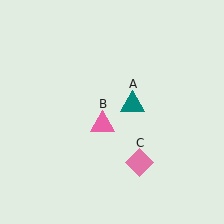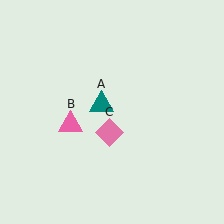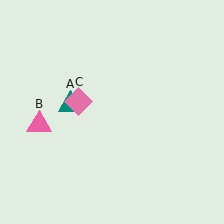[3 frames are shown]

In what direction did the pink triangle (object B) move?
The pink triangle (object B) moved left.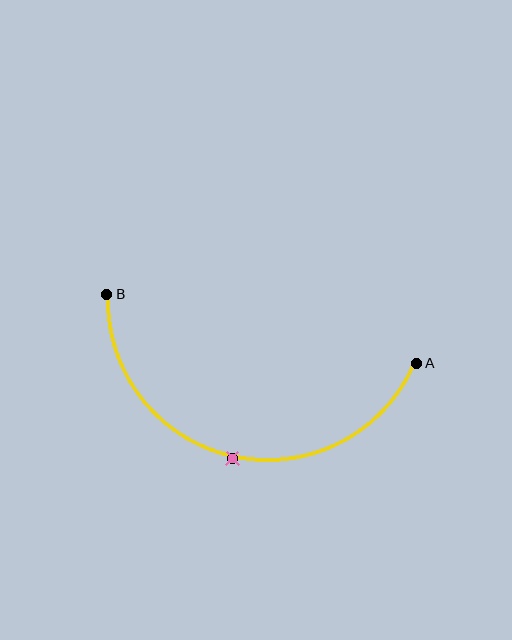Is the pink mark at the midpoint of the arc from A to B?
Yes. The pink mark lies on the arc at equal arc-length from both A and B — it is the arc midpoint.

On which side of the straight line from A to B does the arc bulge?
The arc bulges below the straight line connecting A and B.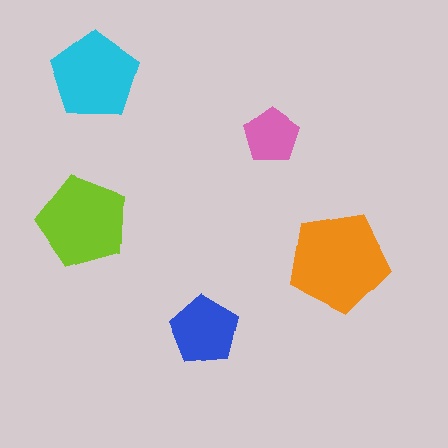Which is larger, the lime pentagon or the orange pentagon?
The orange one.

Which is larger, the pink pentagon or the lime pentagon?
The lime one.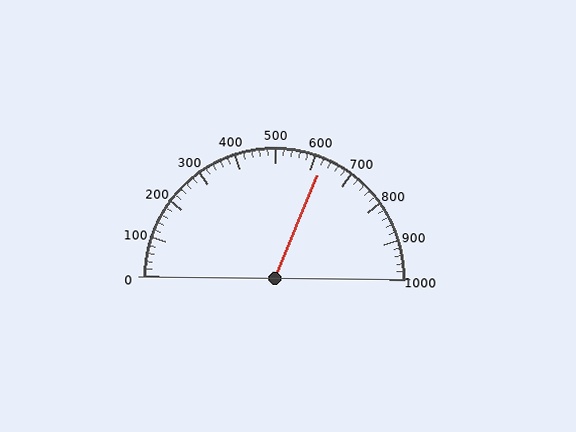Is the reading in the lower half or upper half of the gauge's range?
The reading is in the upper half of the range (0 to 1000).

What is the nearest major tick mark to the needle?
The nearest major tick mark is 600.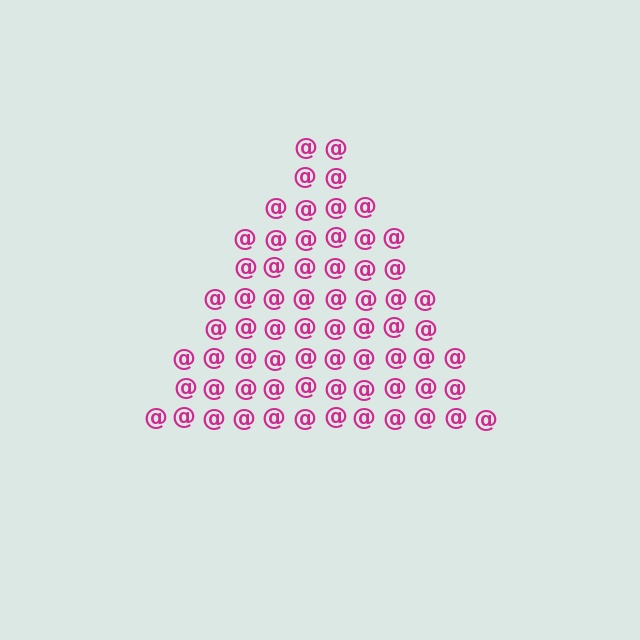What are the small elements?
The small elements are at signs.